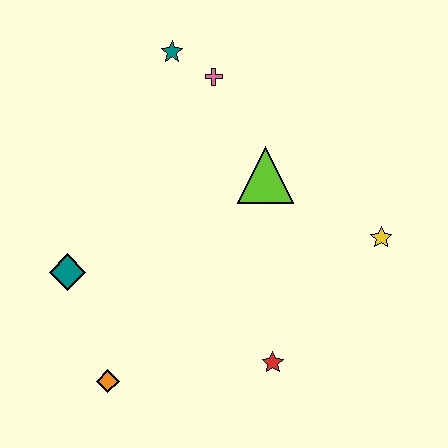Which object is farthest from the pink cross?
The orange diamond is farthest from the pink cross.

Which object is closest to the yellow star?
The lime triangle is closest to the yellow star.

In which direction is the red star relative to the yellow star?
The red star is below the yellow star.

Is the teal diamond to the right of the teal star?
No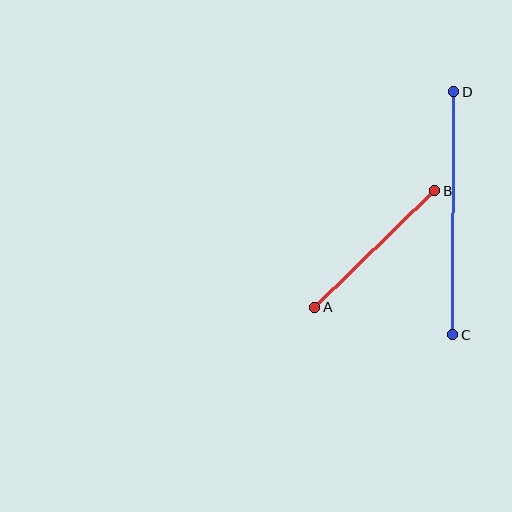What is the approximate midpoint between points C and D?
The midpoint is at approximately (453, 213) pixels.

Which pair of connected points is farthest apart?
Points C and D are farthest apart.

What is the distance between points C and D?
The distance is approximately 243 pixels.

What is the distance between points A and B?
The distance is approximately 167 pixels.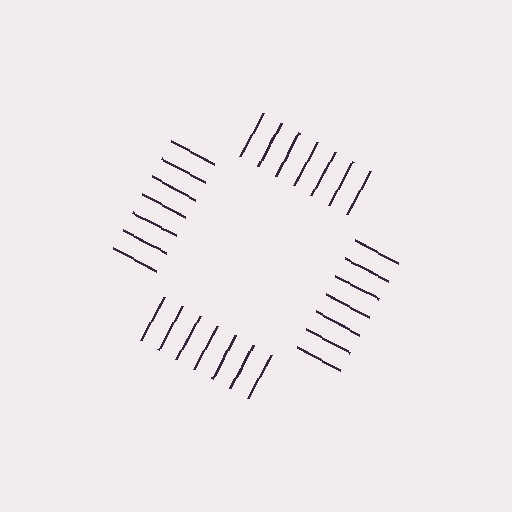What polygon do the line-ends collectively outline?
An illusory square — the line segments terminate on its edges but no continuous stroke is drawn.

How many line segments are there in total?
28 — 7 along each of the 4 edges.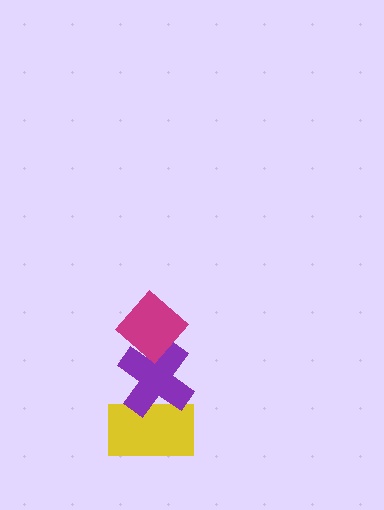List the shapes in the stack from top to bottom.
From top to bottom: the magenta diamond, the purple cross, the yellow rectangle.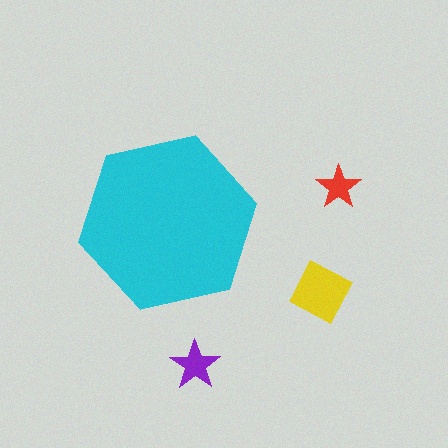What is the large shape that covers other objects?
A cyan hexagon.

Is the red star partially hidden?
No, the red star is fully visible.